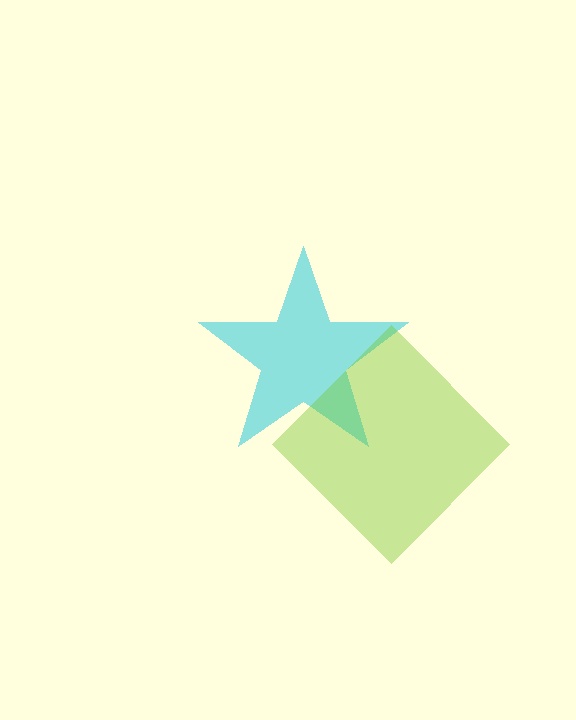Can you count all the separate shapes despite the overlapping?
Yes, there are 2 separate shapes.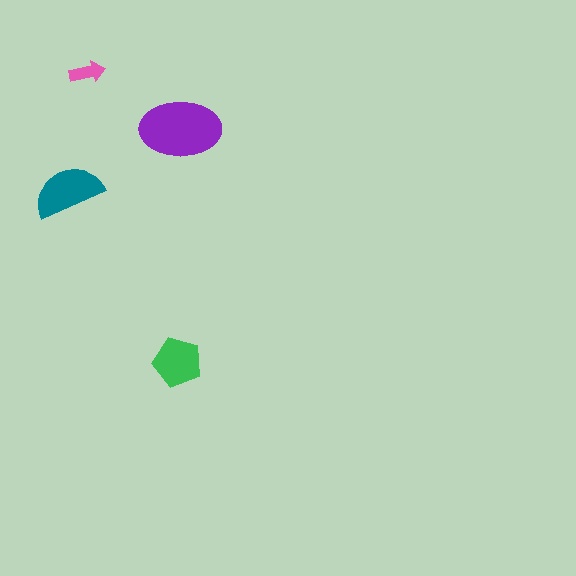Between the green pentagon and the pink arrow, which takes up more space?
The green pentagon.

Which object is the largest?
The purple ellipse.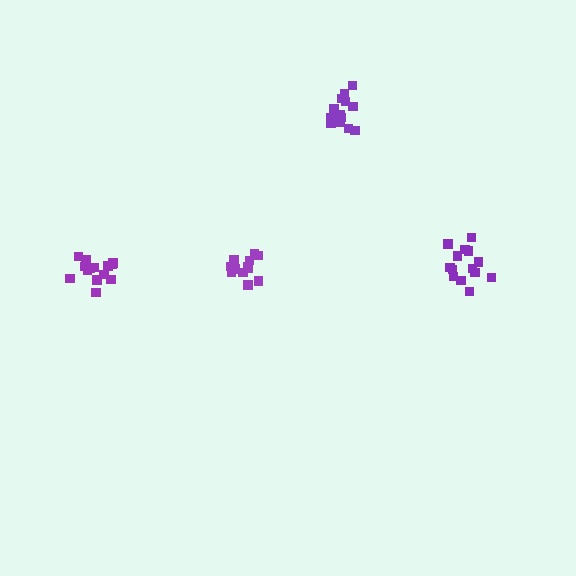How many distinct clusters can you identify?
There are 4 distinct clusters.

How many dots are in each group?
Group 1: 14 dots, Group 2: 12 dots, Group 3: 14 dots, Group 4: 13 dots (53 total).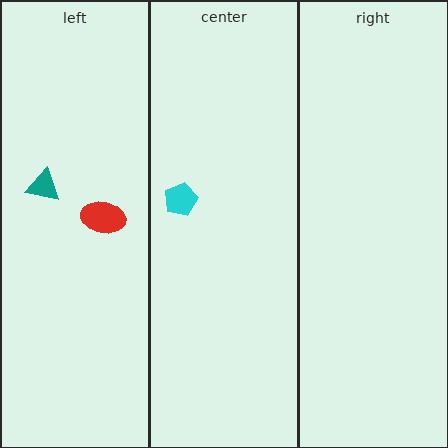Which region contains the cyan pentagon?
The center region.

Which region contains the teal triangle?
The left region.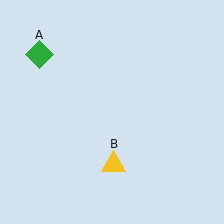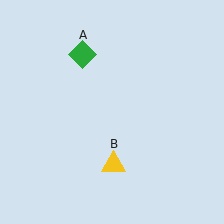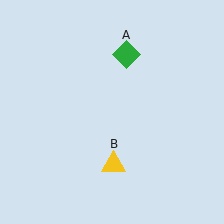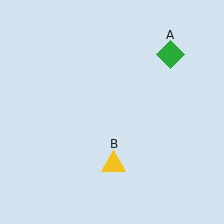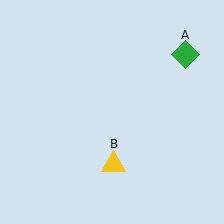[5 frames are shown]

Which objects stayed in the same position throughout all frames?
Yellow triangle (object B) remained stationary.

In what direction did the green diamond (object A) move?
The green diamond (object A) moved right.